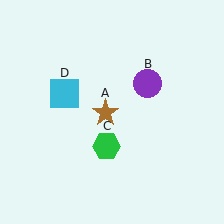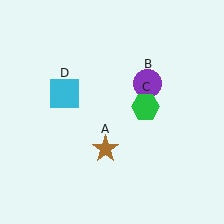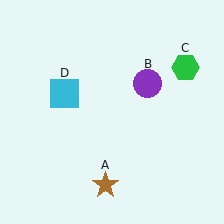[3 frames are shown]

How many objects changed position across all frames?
2 objects changed position: brown star (object A), green hexagon (object C).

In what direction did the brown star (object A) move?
The brown star (object A) moved down.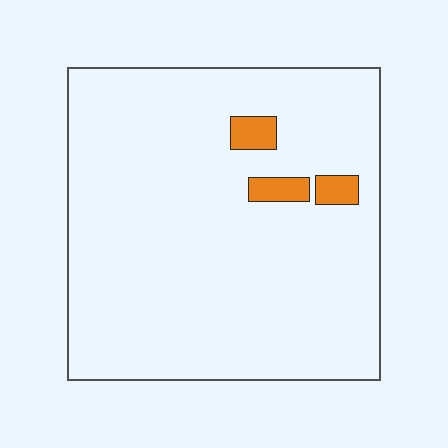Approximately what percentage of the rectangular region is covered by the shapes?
Approximately 5%.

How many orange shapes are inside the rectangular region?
3.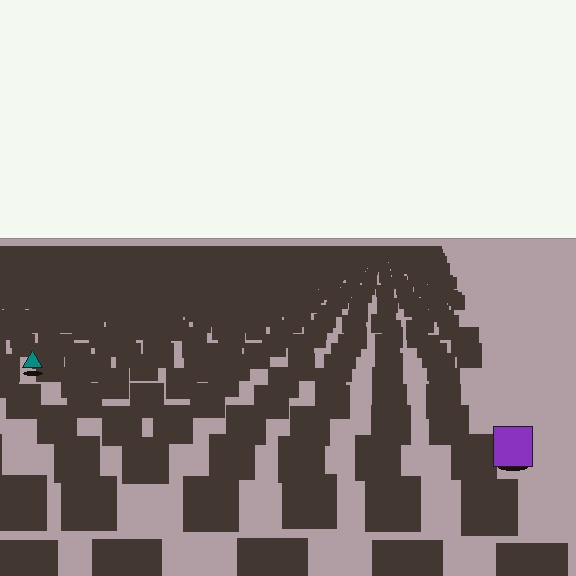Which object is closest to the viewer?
The purple square is closest. The texture marks near it are larger and more spread out.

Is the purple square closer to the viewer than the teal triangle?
Yes. The purple square is closer — you can tell from the texture gradient: the ground texture is coarser near it.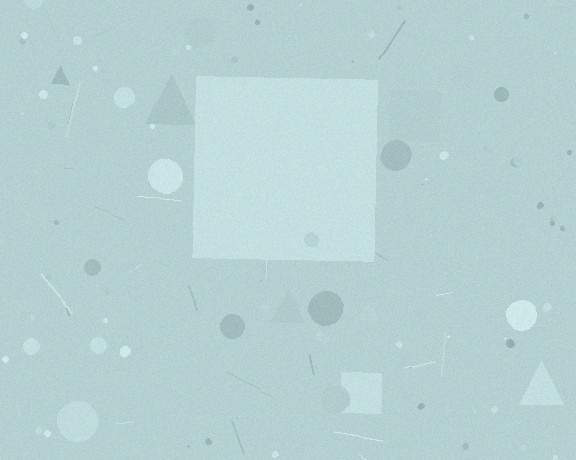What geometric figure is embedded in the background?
A square is embedded in the background.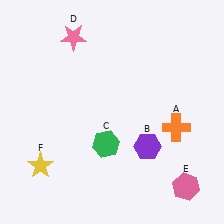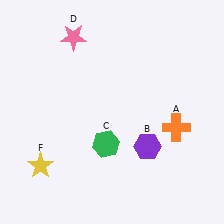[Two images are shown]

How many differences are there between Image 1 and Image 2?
There is 1 difference between the two images.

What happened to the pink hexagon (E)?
The pink hexagon (E) was removed in Image 2. It was in the bottom-right area of Image 1.